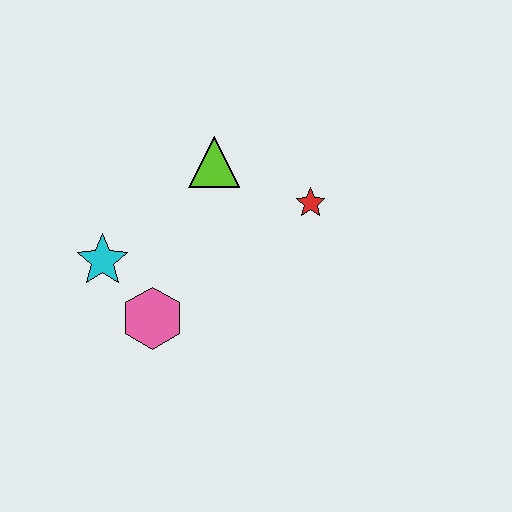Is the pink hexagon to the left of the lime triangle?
Yes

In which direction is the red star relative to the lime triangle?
The red star is to the right of the lime triangle.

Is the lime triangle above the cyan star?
Yes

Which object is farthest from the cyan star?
The red star is farthest from the cyan star.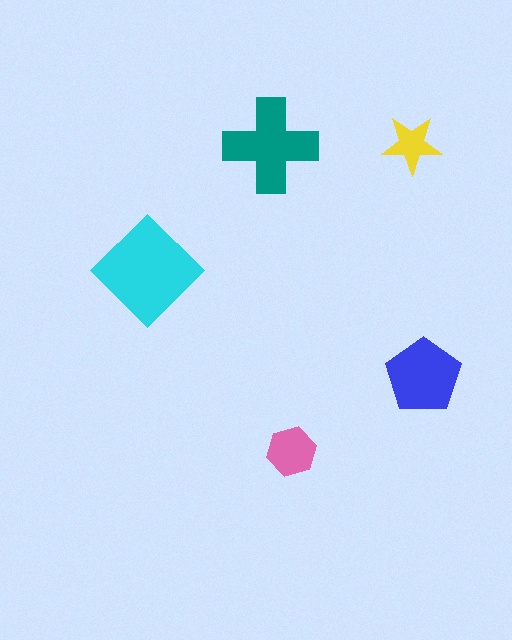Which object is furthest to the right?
The blue pentagon is rightmost.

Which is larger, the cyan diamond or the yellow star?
The cyan diamond.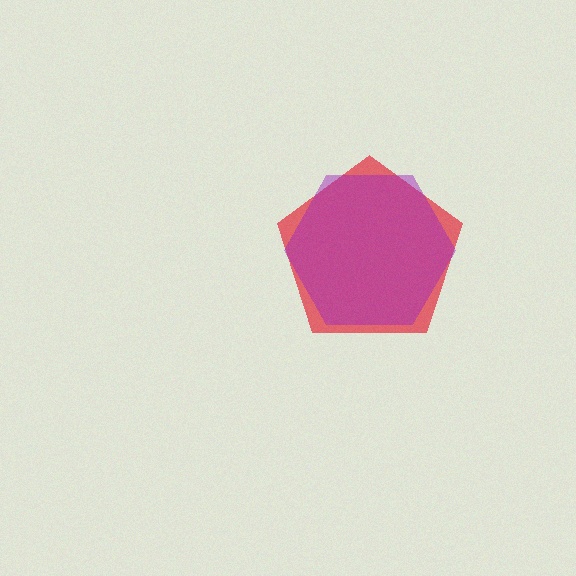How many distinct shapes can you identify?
There are 2 distinct shapes: a red pentagon, a purple hexagon.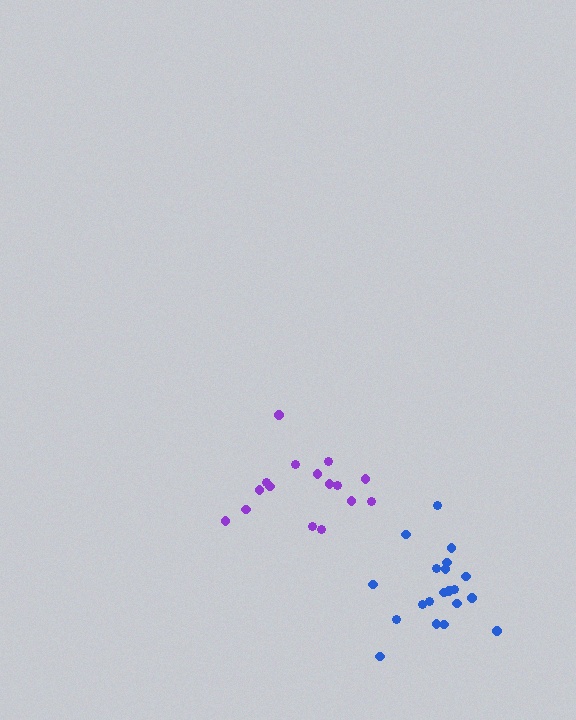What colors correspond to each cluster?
The clusters are colored: purple, blue.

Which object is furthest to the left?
The purple cluster is leftmost.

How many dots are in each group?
Group 1: 16 dots, Group 2: 20 dots (36 total).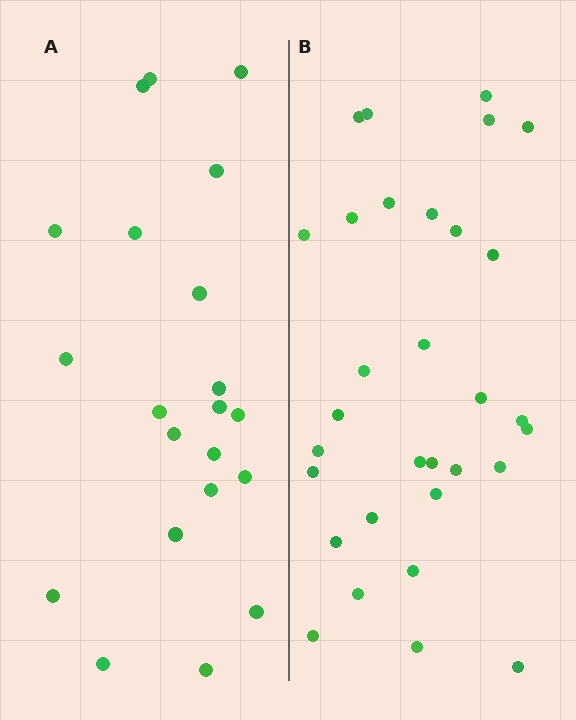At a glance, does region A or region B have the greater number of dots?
Region B (the right region) has more dots.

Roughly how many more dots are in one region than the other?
Region B has roughly 10 or so more dots than region A.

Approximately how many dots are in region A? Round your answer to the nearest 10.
About 20 dots. (The exact count is 21, which rounds to 20.)